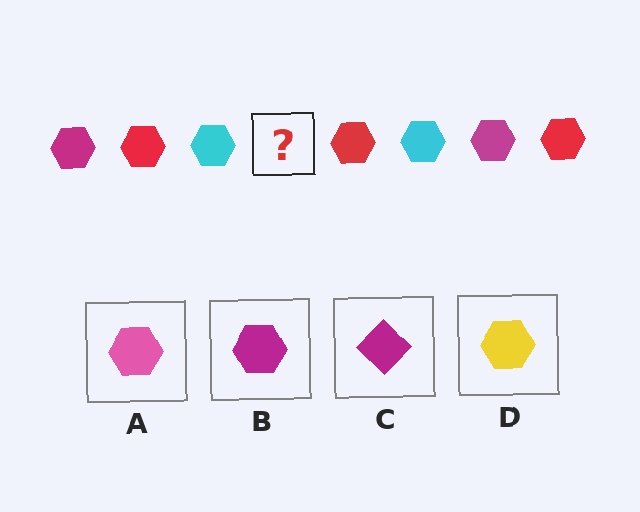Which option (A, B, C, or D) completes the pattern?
B.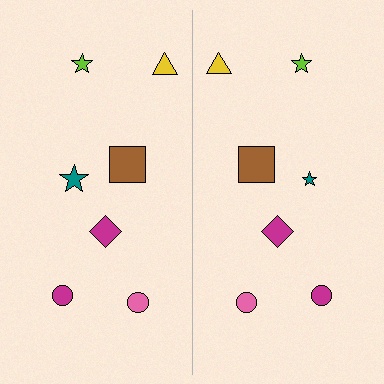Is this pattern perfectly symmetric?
No, the pattern is not perfectly symmetric. The teal star on the right side has a different size than its mirror counterpart.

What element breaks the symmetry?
The teal star on the right side has a different size than its mirror counterpart.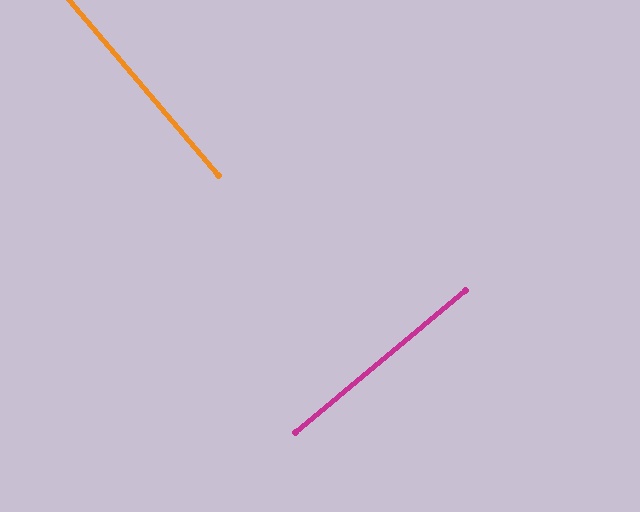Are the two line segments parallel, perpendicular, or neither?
Perpendicular — they meet at approximately 90°.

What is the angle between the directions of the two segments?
Approximately 90 degrees.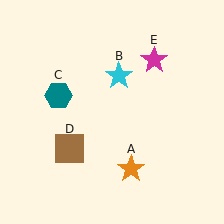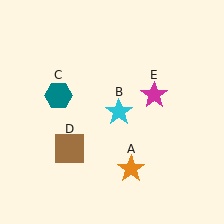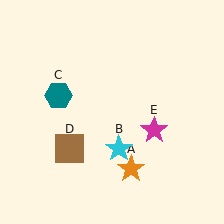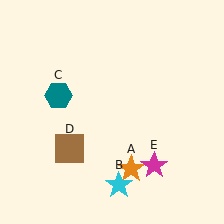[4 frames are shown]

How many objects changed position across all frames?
2 objects changed position: cyan star (object B), magenta star (object E).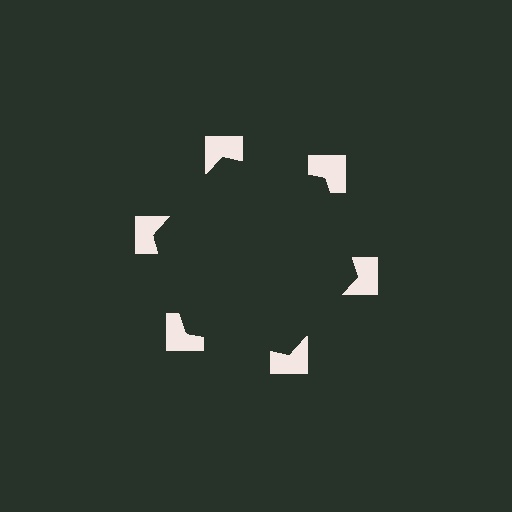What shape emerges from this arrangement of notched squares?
An illusory hexagon — its edges are inferred from the aligned wedge cuts in the notched squares, not physically drawn.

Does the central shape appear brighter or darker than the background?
It typically appears slightly darker than the background, even though no actual brightness change is drawn.